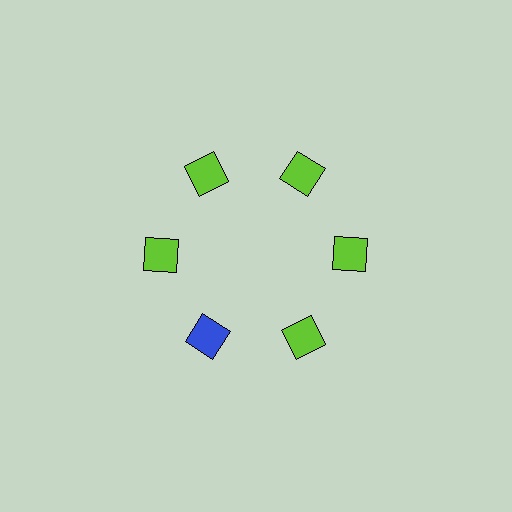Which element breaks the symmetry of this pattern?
The blue diamond at roughly the 7 o'clock position breaks the symmetry. All other shapes are lime diamonds.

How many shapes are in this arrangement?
There are 6 shapes arranged in a ring pattern.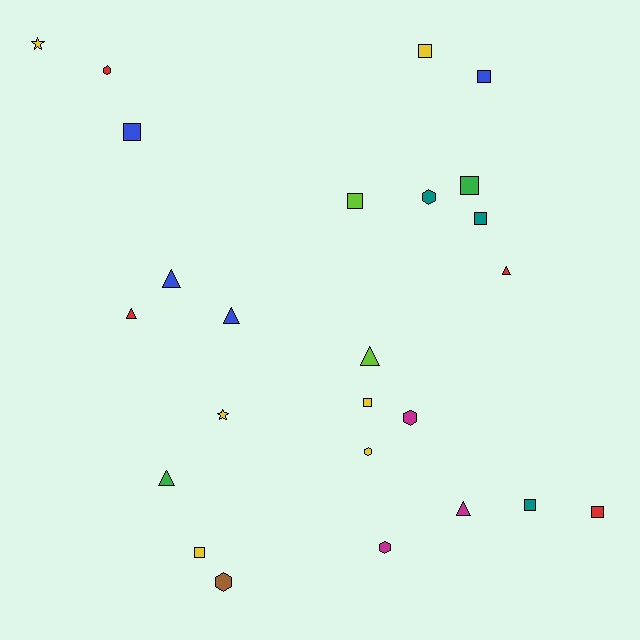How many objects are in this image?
There are 25 objects.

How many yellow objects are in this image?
There are 6 yellow objects.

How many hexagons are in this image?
There are 6 hexagons.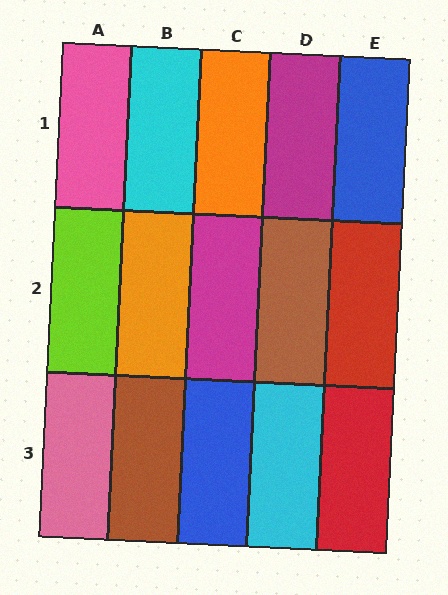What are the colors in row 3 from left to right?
Pink, brown, blue, cyan, red.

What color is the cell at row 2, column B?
Orange.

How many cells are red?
2 cells are red.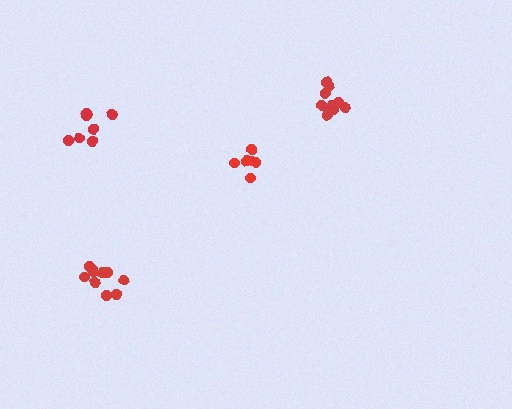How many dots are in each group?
Group 1: 11 dots, Group 2: 7 dots, Group 3: 6 dots, Group 4: 10 dots (34 total).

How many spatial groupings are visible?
There are 4 spatial groupings.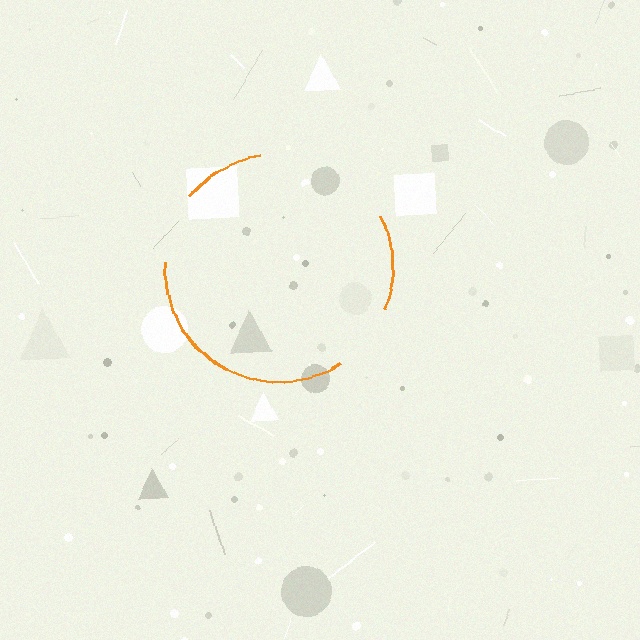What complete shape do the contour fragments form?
The contour fragments form a circle.